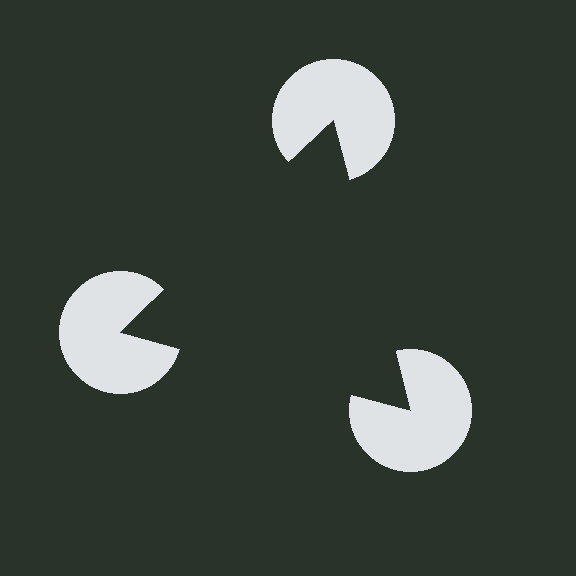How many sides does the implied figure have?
3 sides.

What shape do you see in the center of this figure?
An illusory triangle — its edges are inferred from the aligned wedge cuts in the pac-man discs, not physically drawn.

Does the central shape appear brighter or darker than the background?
It typically appears slightly darker than the background, even though no actual brightness change is drawn.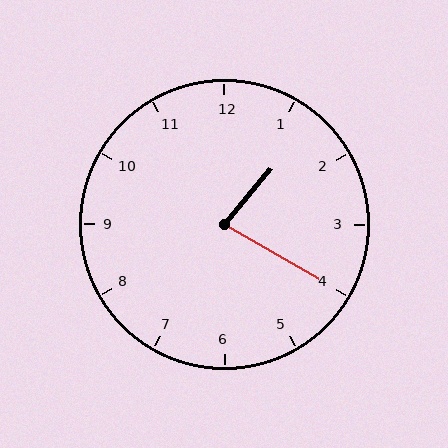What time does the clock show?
1:20.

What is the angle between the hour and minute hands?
Approximately 80 degrees.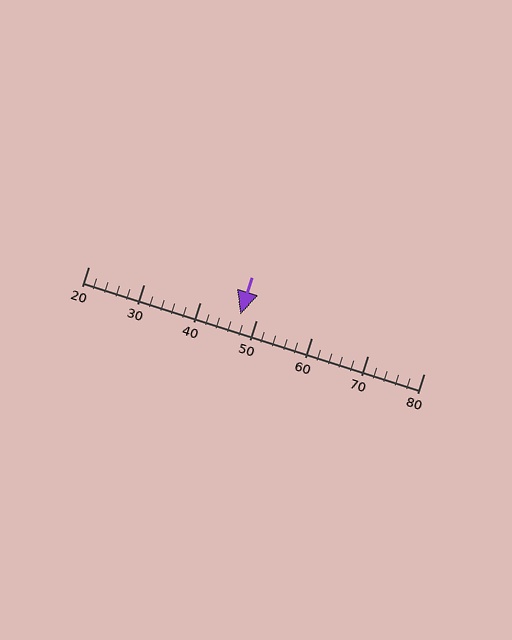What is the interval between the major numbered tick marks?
The major tick marks are spaced 10 units apart.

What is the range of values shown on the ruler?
The ruler shows values from 20 to 80.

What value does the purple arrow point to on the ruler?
The purple arrow points to approximately 47.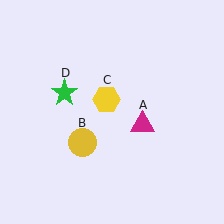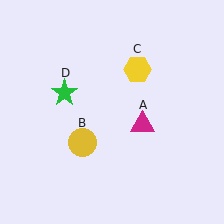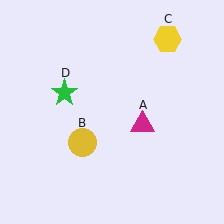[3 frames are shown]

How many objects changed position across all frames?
1 object changed position: yellow hexagon (object C).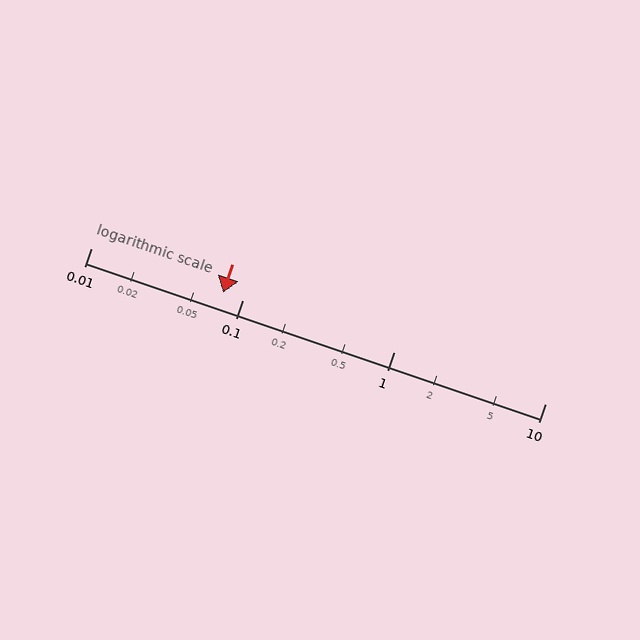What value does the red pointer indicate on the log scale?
The pointer indicates approximately 0.074.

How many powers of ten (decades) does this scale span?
The scale spans 3 decades, from 0.01 to 10.